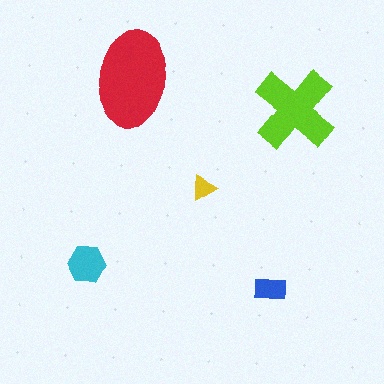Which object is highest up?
The red ellipse is topmost.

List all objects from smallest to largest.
The yellow triangle, the blue rectangle, the cyan hexagon, the lime cross, the red ellipse.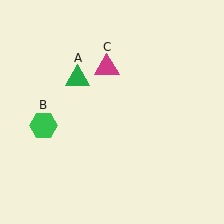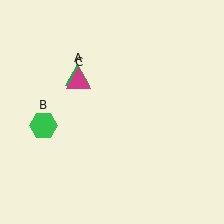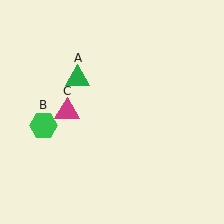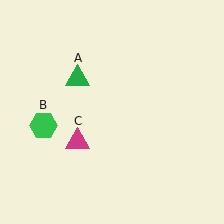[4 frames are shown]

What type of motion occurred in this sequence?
The magenta triangle (object C) rotated counterclockwise around the center of the scene.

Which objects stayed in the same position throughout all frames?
Green triangle (object A) and green hexagon (object B) remained stationary.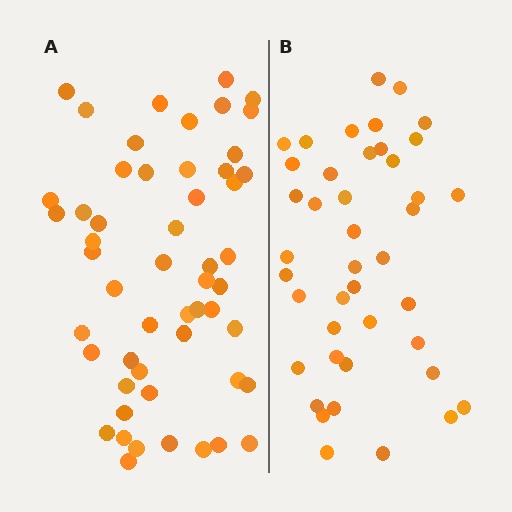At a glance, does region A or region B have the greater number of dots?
Region A (the left region) has more dots.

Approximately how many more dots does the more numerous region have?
Region A has roughly 12 or so more dots than region B.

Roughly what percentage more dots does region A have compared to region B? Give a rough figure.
About 25% more.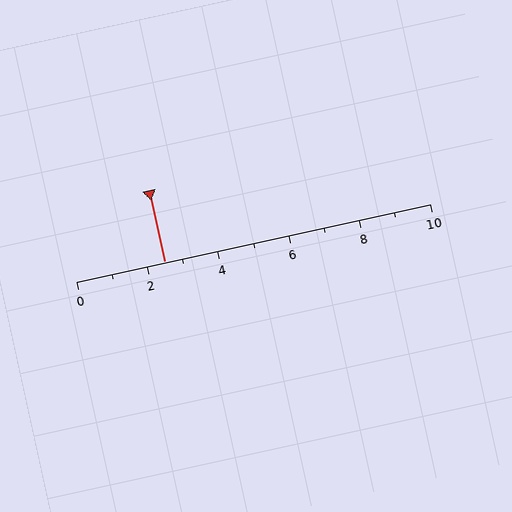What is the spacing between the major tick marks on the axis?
The major ticks are spaced 2 apart.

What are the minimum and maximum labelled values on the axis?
The axis runs from 0 to 10.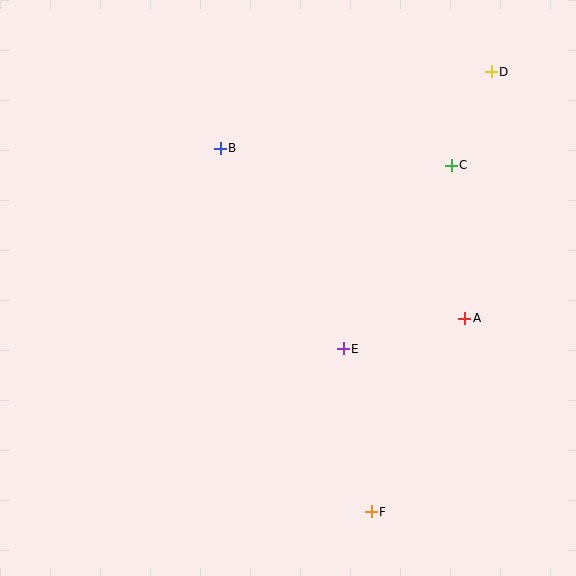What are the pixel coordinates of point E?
Point E is at (343, 349).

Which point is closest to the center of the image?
Point E at (343, 349) is closest to the center.